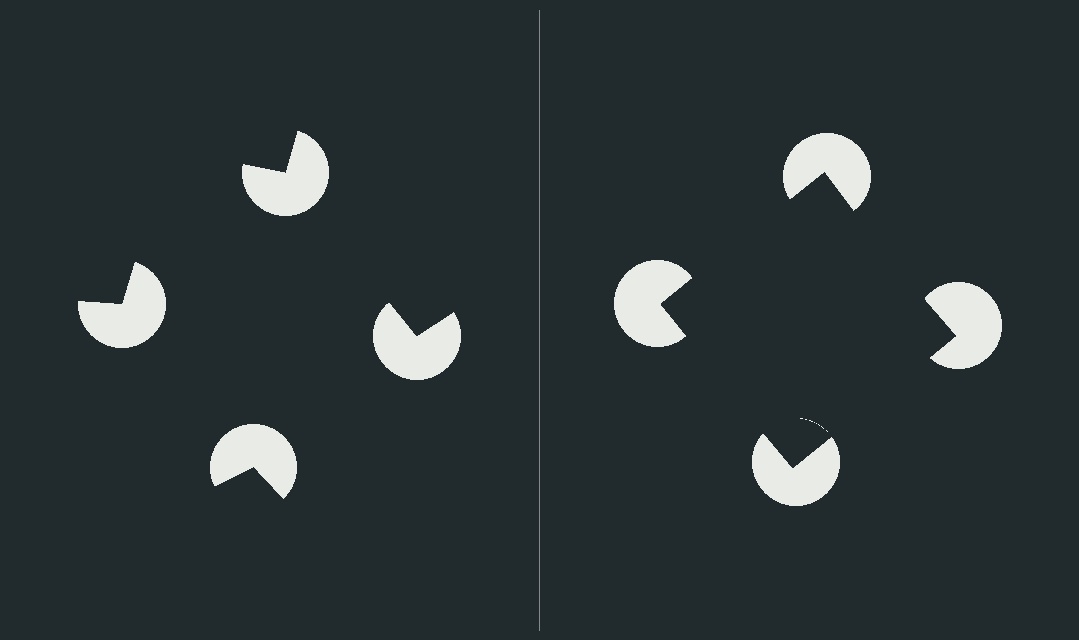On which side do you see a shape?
An illusory square appears on the right side. On the left side the wedge cuts are rotated, so no coherent shape forms.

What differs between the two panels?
The pac-man discs are positioned identically on both sides; only the wedge orientations differ. On the right they align to a square; on the left they are misaligned.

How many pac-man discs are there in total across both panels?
8 — 4 on each side.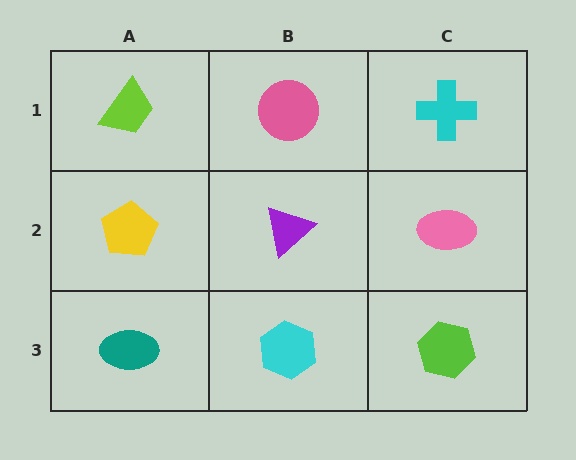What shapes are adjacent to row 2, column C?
A cyan cross (row 1, column C), a lime hexagon (row 3, column C), a purple triangle (row 2, column B).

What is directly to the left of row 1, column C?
A pink circle.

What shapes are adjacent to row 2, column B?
A pink circle (row 1, column B), a cyan hexagon (row 3, column B), a yellow pentagon (row 2, column A), a pink ellipse (row 2, column C).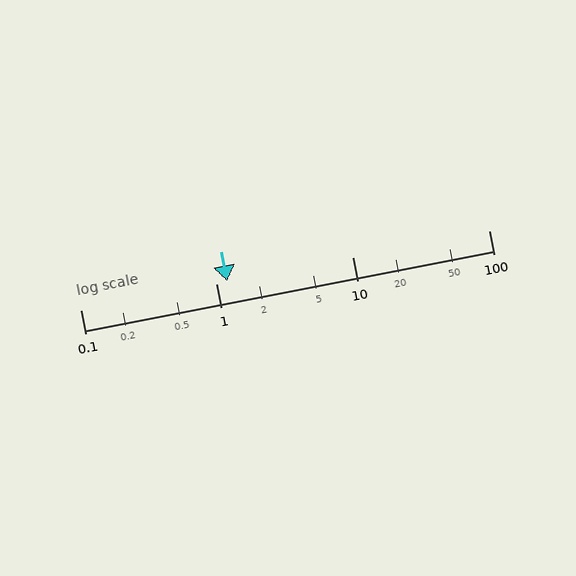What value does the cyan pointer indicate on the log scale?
The pointer indicates approximately 1.2.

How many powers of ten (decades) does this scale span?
The scale spans 3 decades, from 0.1 to 100.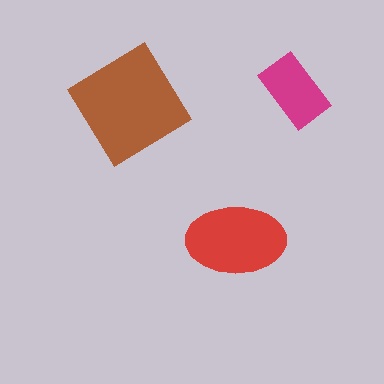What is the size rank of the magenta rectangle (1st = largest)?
3rd.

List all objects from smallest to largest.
The magenta rectangle, the red ellipse, the brown diamond.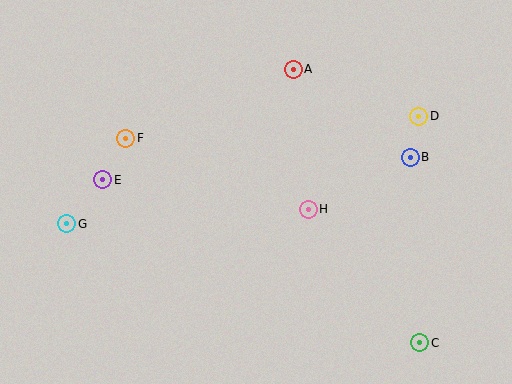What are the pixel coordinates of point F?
Point F is at (126, 138).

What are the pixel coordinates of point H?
Point H is at (308, 209).